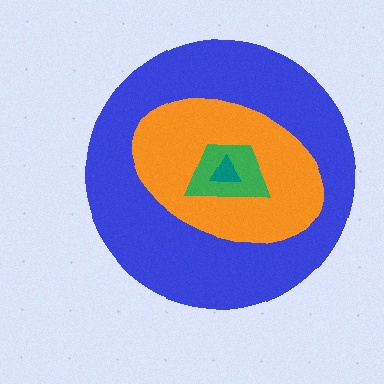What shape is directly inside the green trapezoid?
The teal triangle.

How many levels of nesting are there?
4.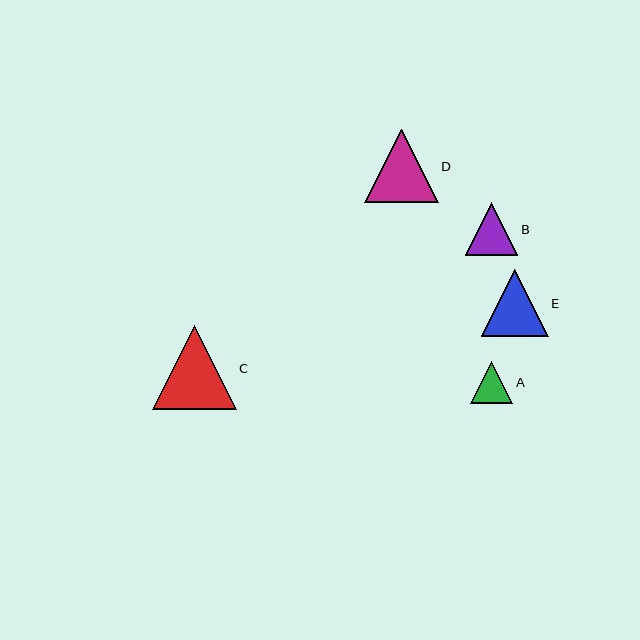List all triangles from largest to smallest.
From largest to smallest: C, D, E, B, A.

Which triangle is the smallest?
Triangle A is the smallest with a size of approximately 43 pixels.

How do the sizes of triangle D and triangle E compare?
Triangle D and triangle E are approximately the same size.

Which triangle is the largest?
Triangle C is the largest with a size of approximately 84 pixels.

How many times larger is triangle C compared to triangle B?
Triangle C is approximately 1.6 times the size of triangle B.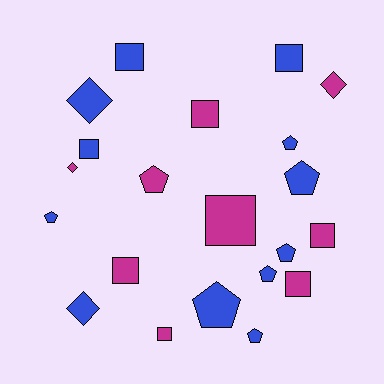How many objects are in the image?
There are 21 objects.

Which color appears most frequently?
Blue, with 12 objects.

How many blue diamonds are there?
There are 2 blue diamonds.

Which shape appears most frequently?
Square, with 9 objects.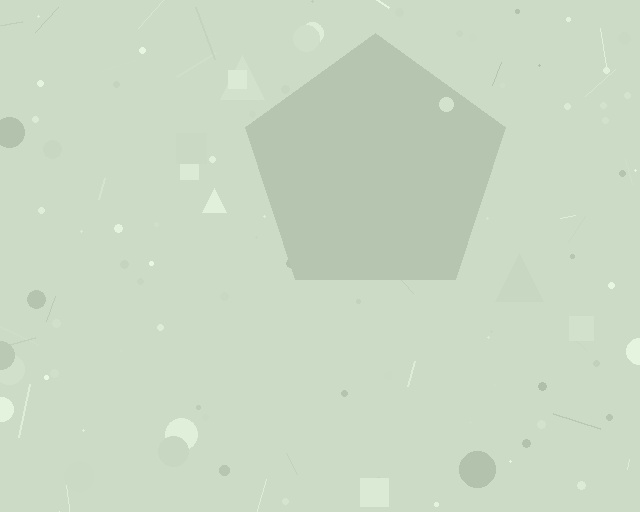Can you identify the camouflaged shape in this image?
The camouflaged shape is a pentagon.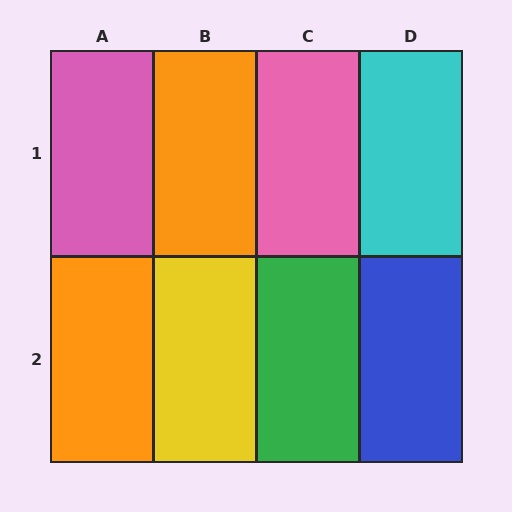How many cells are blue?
1 cell is blue.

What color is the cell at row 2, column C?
Green.